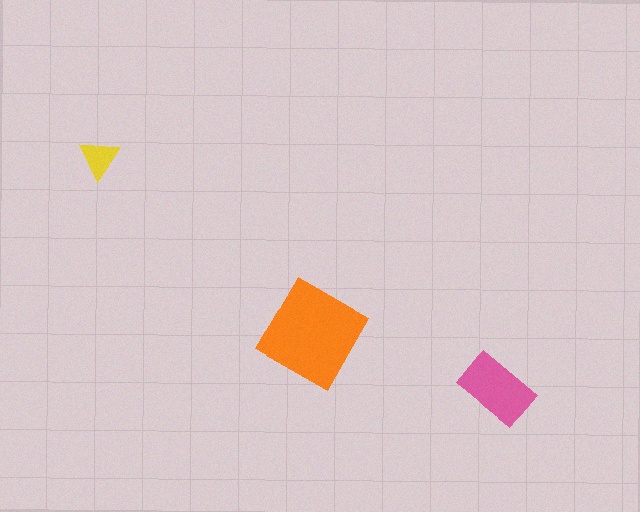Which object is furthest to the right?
The pink rectangle is rightmost.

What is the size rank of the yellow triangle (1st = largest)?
3rd.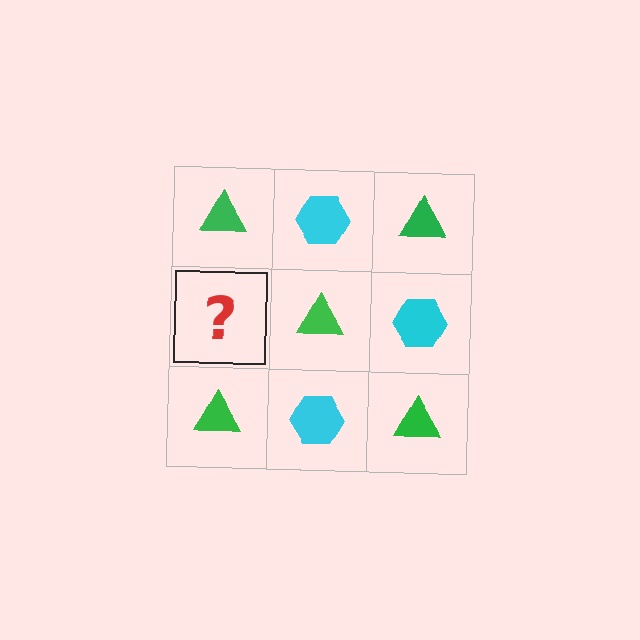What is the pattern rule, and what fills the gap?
The rule is that it alternates green triangle and cyan hexagon in a checkerboard pattern. The gap should be filled with a cyan hexagon.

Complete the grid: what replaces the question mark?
The question mark should be replaced with a cyan hexagon.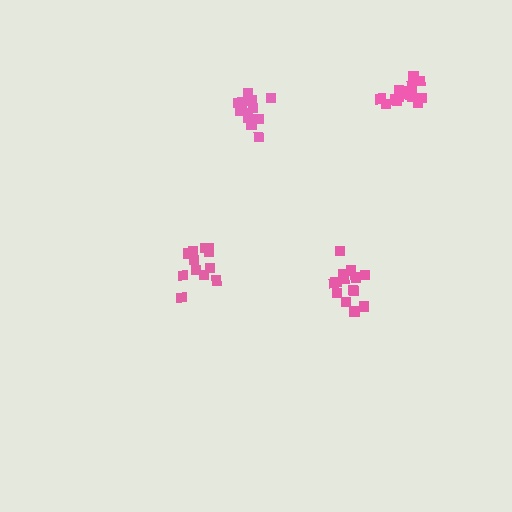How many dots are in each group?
Group 1: 14 dots, Group 2: 13 dots, Group 3: 15 dots, Group 4: 13 dots (55 total).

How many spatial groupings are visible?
There are 4 spatial groupings.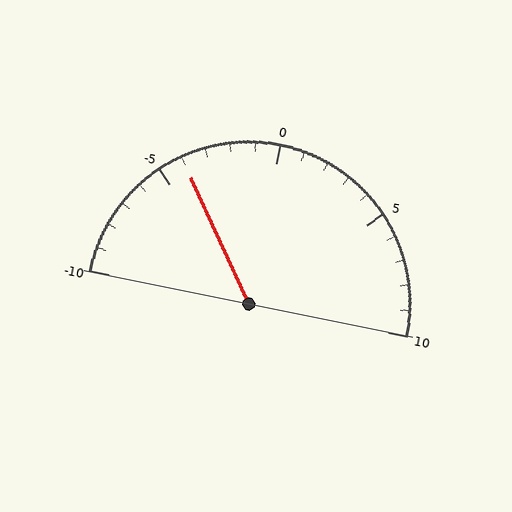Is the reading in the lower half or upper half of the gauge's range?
The reading is in the lower half of the range (-10 to 10).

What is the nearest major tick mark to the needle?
The nearest major tick mark is -5.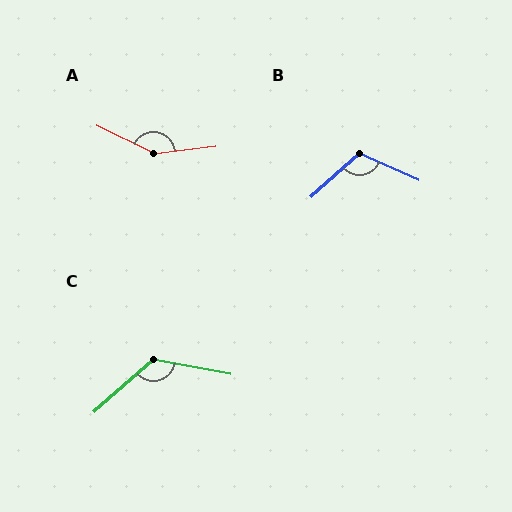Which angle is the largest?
A, at approximately 147 degrees.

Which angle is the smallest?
B, at approximately 114 degrees.